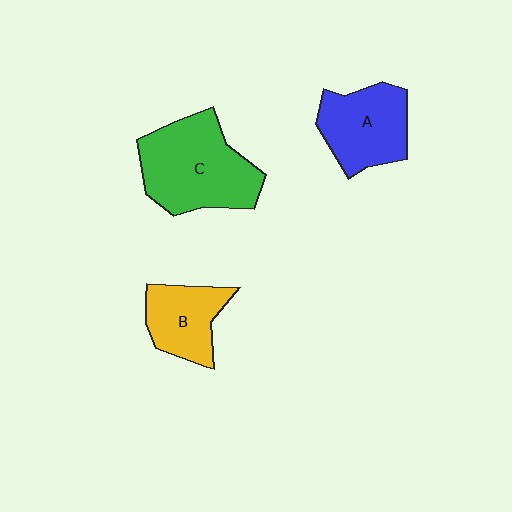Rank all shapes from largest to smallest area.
From largest to smallest: C (green), A (blue), B (yellow).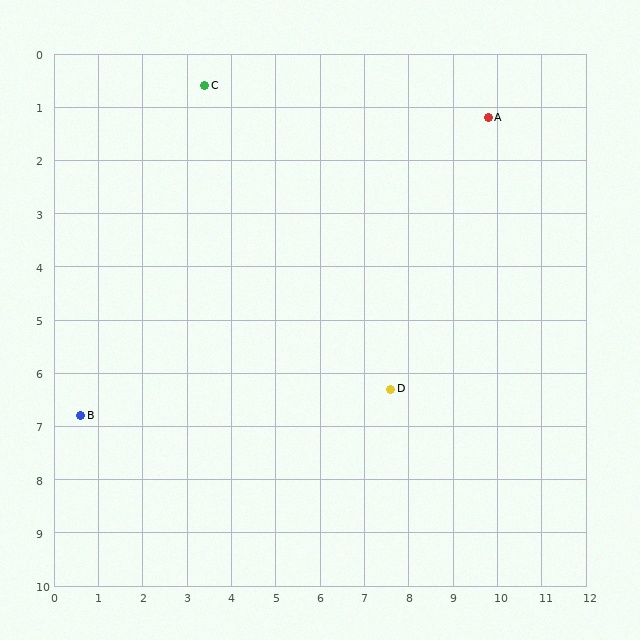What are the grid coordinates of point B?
Point B is at approximately (0.6, 6.8).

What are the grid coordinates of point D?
Point D is at approximately (7.6, 6.3).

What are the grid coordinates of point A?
Point A is at approximately (9.8, 1.2).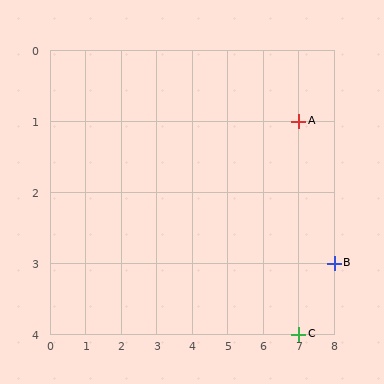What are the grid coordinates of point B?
Point B is at grid coordinates (8, 3).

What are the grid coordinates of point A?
Point A is at grid coordinates (7, 1).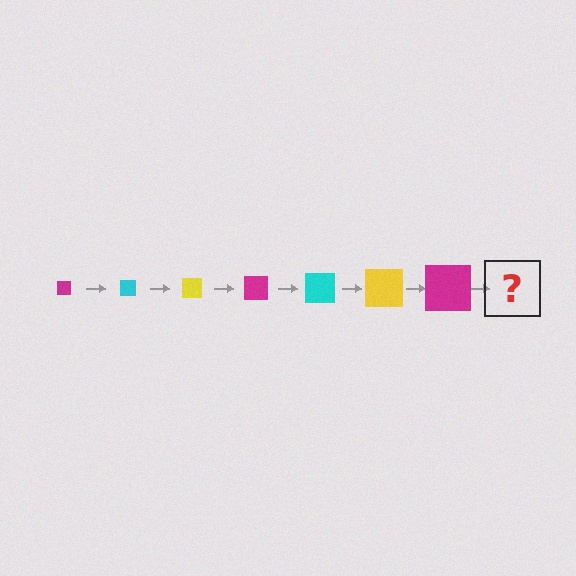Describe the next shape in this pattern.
It should be a cyan square, larger than the previous one.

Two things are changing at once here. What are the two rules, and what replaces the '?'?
The two rules are that the square grows larger each step and the color cycles through magenta, cyan, and yellow. The '?' should be a cyan square, larger than the previous one.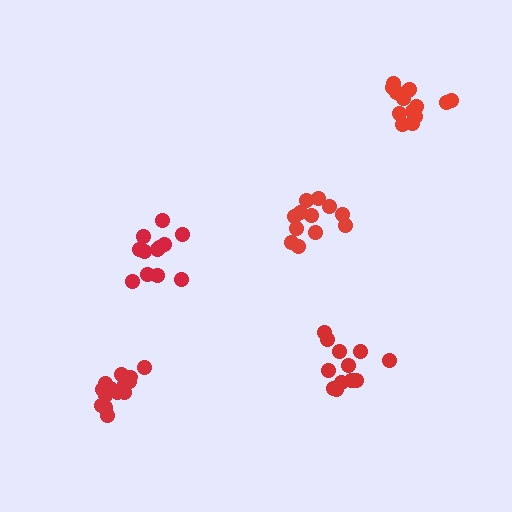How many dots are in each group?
Group 1: 17 dots, Group 2: 12 dots, Group 3: 12 dots, Group 4: 14 dots, Group 5: 12 dots (67 total).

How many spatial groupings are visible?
There are 5 spatial groupings.